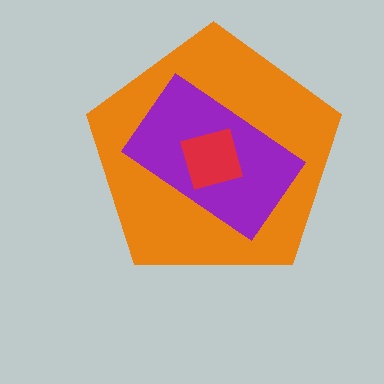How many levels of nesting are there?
3.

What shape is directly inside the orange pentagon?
The purple rectangle.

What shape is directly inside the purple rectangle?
The red diamond.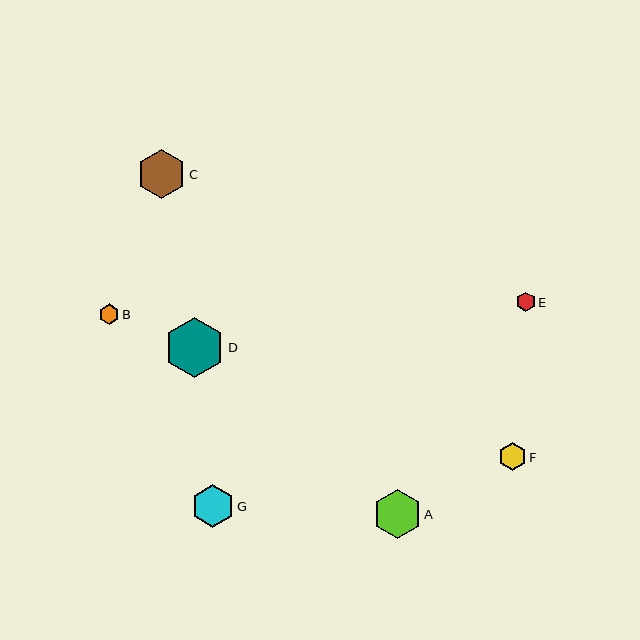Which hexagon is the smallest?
Hexagon E is the smallest with a size of approximately 19 pixels.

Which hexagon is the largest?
Hexagon D is the largest with a size of approximately 60 pixels.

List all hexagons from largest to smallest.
From largest to smallest: D, C, A, G, F, B, E.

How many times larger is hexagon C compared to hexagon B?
Hexagon C is approximately 2.4 times the size of hexagon B.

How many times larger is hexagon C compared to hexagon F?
Hexagon C is approximately 1.8 times the size of hexagon F.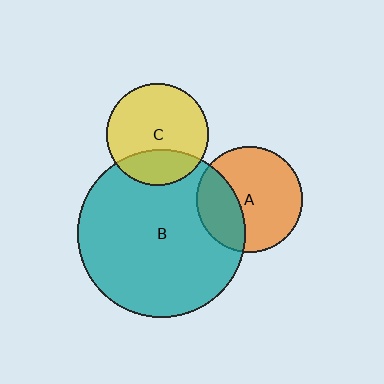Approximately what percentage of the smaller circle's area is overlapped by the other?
Approximately 25%.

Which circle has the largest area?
Circle B (teal).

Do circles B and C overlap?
Yes.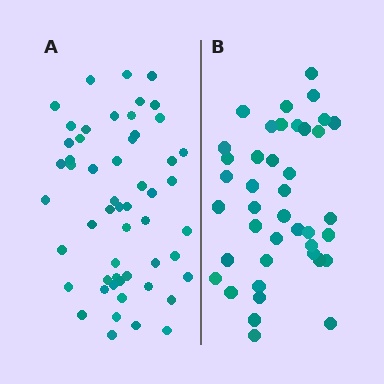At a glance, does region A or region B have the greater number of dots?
Region A (the left region) has more dots.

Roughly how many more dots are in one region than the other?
Region A has approximately 15 more dots than region B.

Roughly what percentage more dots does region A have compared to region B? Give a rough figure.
About 30% more.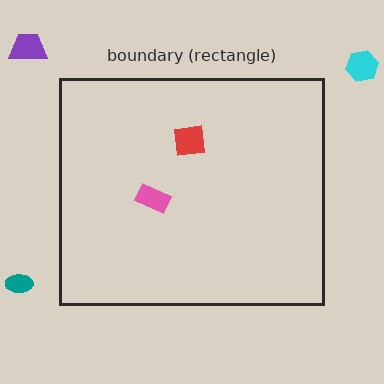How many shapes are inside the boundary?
2 inside, 3 outside.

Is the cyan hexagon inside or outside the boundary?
Outside.